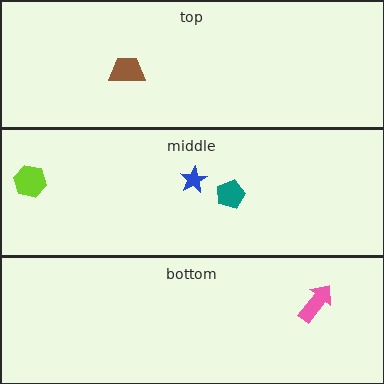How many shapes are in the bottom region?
1.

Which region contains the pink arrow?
The bottom region.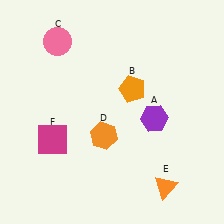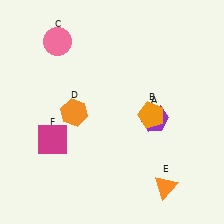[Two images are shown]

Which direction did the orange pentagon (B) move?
The orange pentagon (B) moved down.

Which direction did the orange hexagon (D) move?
The orange hexagon (D) moved left.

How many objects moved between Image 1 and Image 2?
2 objects moved between the two images.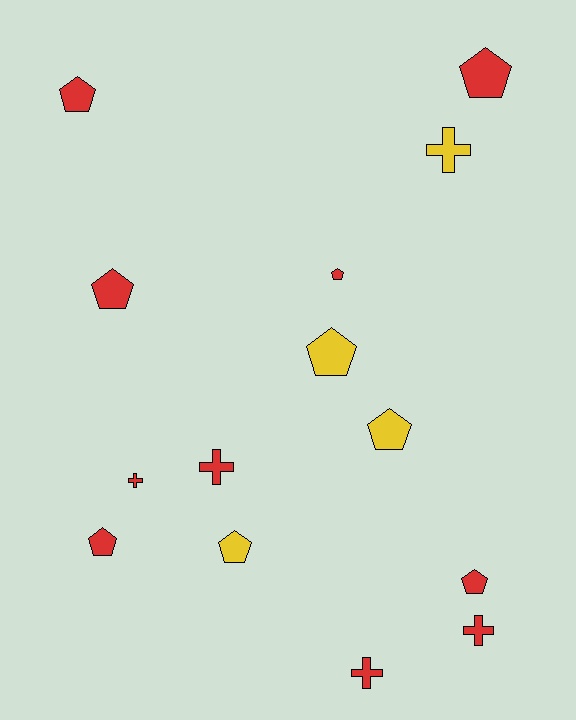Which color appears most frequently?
Red, with 10 objects.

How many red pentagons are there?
There are 6 red pentagons.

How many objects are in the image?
There are 14 objects.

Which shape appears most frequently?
Pentagon, with 9 objects.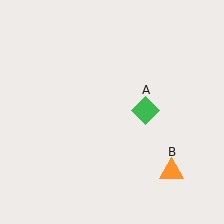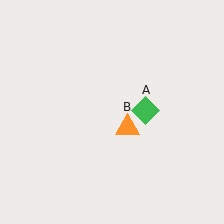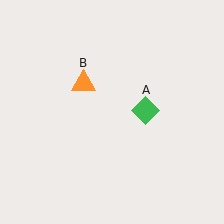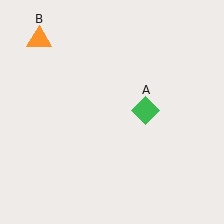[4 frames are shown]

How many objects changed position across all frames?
1 object changed position: orange triangle (object B).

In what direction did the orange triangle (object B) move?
The orange triangle (object B) moved up and to the left.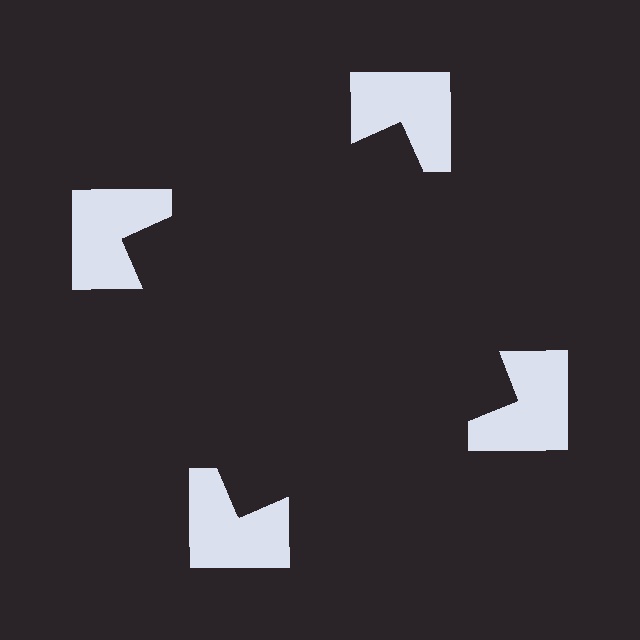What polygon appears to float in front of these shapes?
An illusory square — its edges are inferred from the aligned wedge cuts in the notched squares, not physically drawn.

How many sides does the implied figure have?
4 sides.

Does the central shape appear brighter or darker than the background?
It typically appears slightly darker than the background, even though no actual brightness change is drawn.